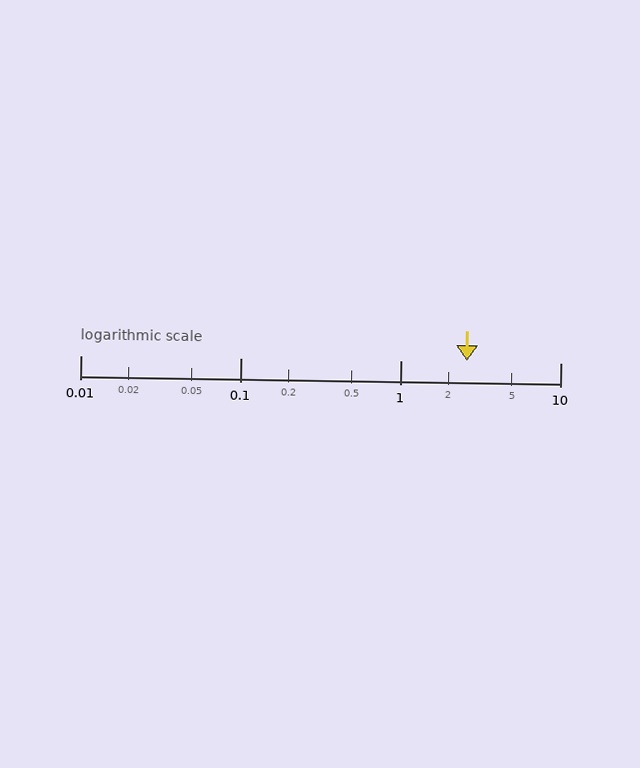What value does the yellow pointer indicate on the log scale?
The pointer indicates approximately 2.6.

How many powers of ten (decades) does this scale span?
The scale spans 3 decades, from 0.01 to 10.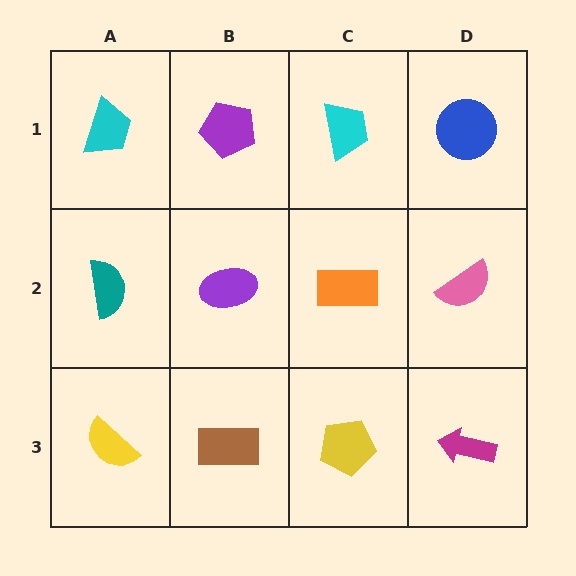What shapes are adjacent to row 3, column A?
A teal semicircle (row 2, column A), a brown rectangle (row 3, column B).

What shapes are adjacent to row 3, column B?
A purple ellipse (row 2, column B), a yellow semicircle (row 3, column A), a yellow pentagon (row 3, column C).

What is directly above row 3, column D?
A pink semicircle.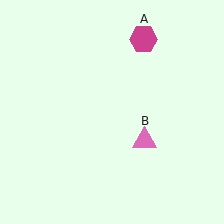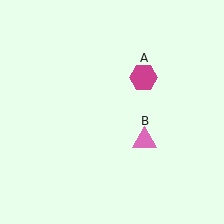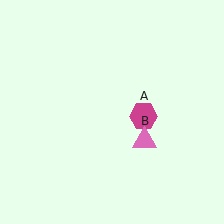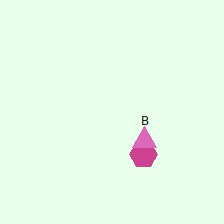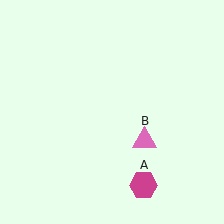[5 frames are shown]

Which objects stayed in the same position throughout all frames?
Pink triangle (object B) remained stationary.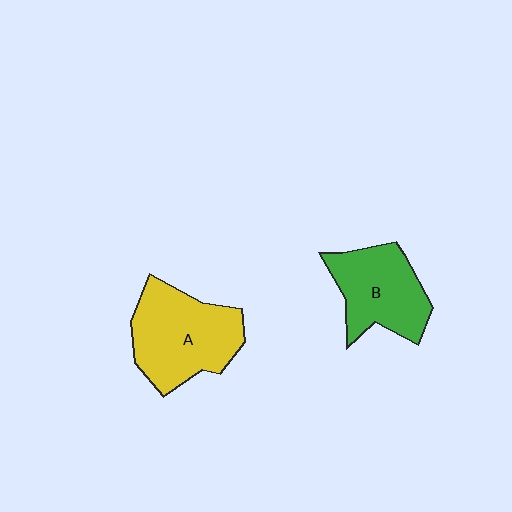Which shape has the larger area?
Shape A (yellow).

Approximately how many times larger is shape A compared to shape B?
Approximately 1.2 times.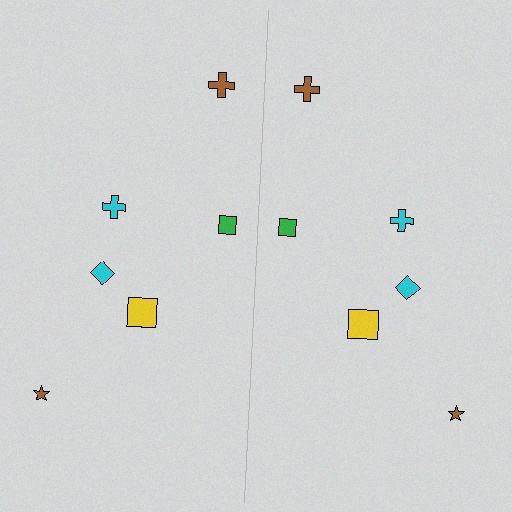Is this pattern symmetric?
Yes, this pattern has bilateral (reflection) symmetry.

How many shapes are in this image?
There are 12 shapes in this image.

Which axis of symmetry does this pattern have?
The pattern has a vertical axis of symmetry running through the center of the image.